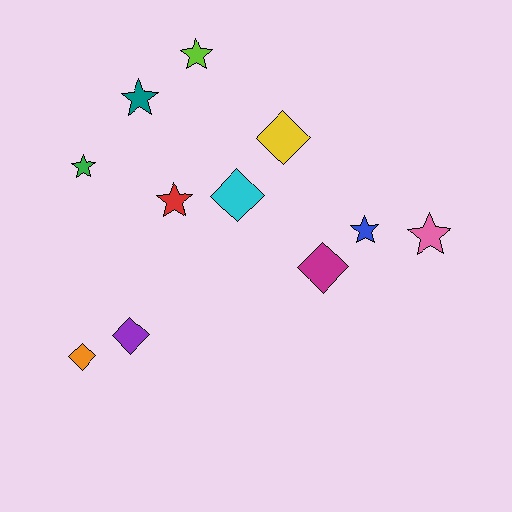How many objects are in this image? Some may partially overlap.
There are 11 objects.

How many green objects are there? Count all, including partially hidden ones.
There is 1 green object.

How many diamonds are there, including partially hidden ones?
There are 5 diamonds.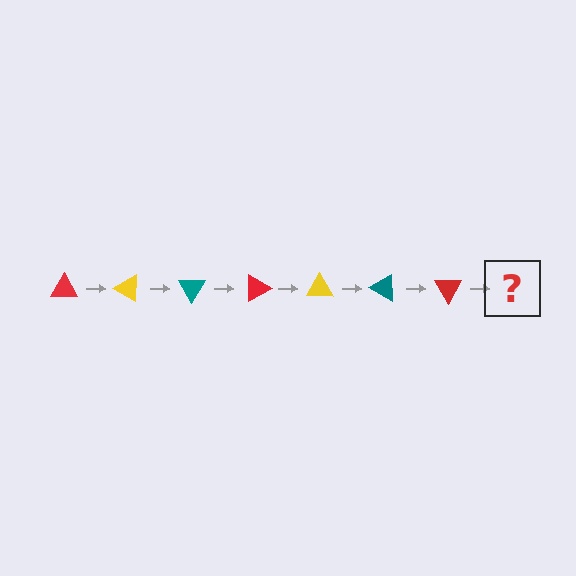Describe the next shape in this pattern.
It should be a yellow triangle, rotated 210 degrees from the start.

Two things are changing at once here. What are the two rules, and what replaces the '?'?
The two rules are that it rotates 30 degrees each step and the color cycles through red, yellow, and teal. The '?' should be a yellow triangle, rotated 210 degrees from the start.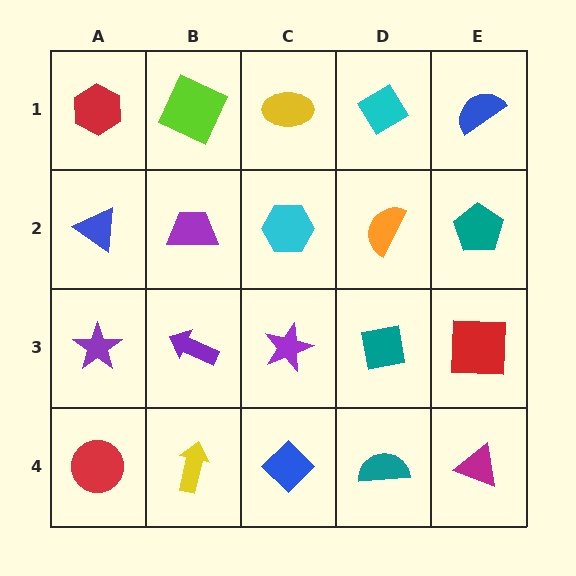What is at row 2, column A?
A blue triangle.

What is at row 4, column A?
A red circle.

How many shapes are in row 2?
5 shapes.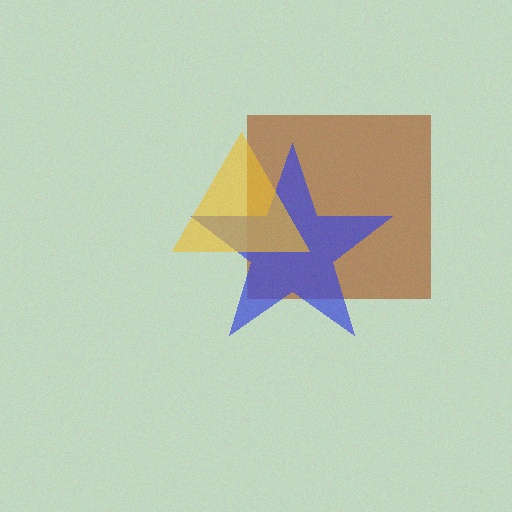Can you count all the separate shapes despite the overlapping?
Yes, there are 3 separate shapes.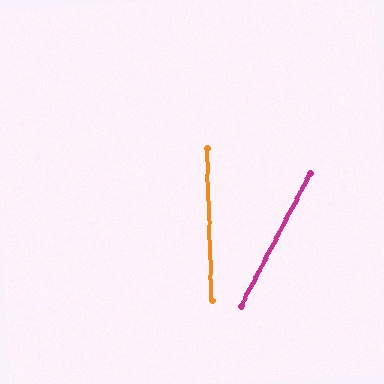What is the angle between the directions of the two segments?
Approximately 29 degrees.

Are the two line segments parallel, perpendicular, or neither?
Neither parallel nor perpendicular — they differ by about 29°.